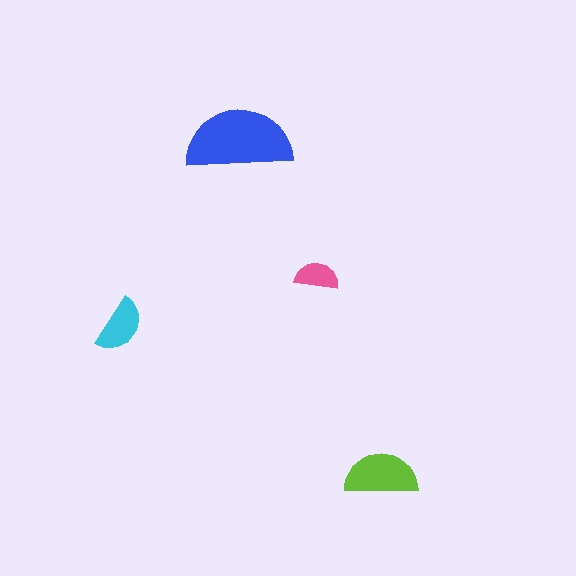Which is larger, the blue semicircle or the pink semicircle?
The blue one.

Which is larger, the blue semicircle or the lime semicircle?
The blue one.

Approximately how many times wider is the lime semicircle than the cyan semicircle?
About 1.5 times wider.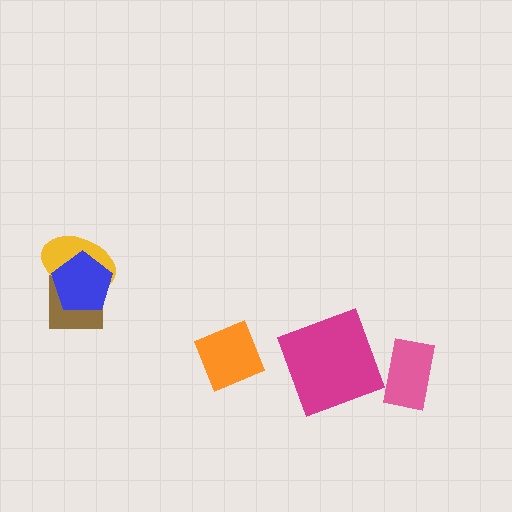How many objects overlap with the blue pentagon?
2 objects overlap with the blue pentagon.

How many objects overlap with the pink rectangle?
0 objects overlap with the pink rectangle.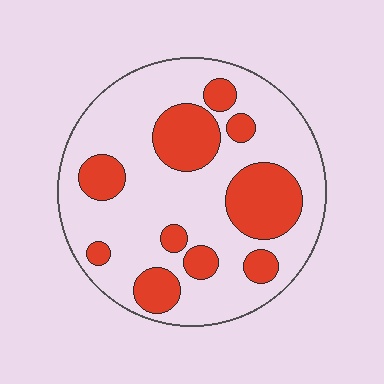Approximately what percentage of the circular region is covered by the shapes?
Approximately 30%.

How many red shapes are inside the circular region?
10.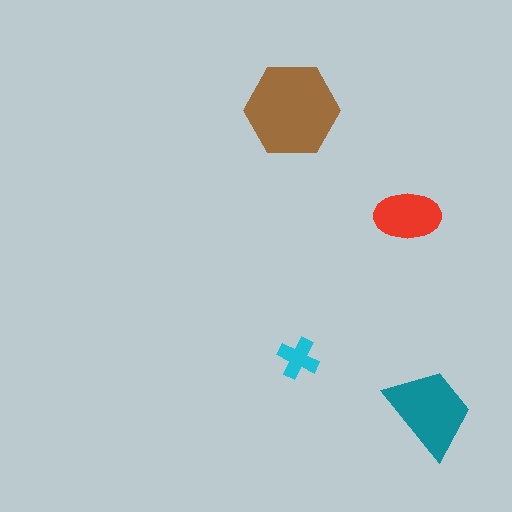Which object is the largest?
The brown hexagon.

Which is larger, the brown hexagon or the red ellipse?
The brown hexagon.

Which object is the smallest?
The cyan cross.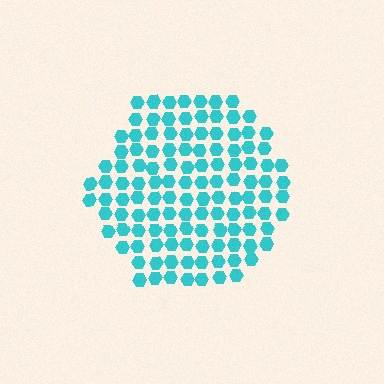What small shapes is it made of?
It is made of small hexagons.